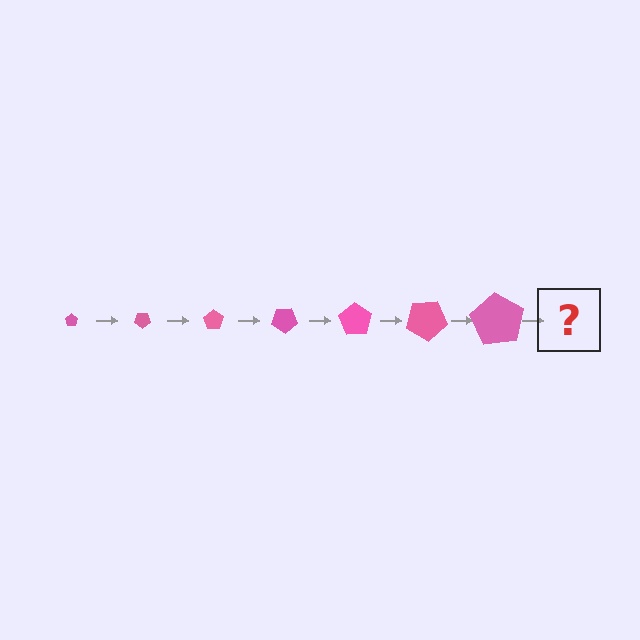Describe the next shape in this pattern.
It should be a pentagon, larger than the previous one and rotated 245 degrees from the start.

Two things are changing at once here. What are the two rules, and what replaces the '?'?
The two rules are that the pentagon grows larger each step and it rotates 35 degrees each step. The '?' should be a pentagon, larger than the previous one and rotated 245 degrees from the start.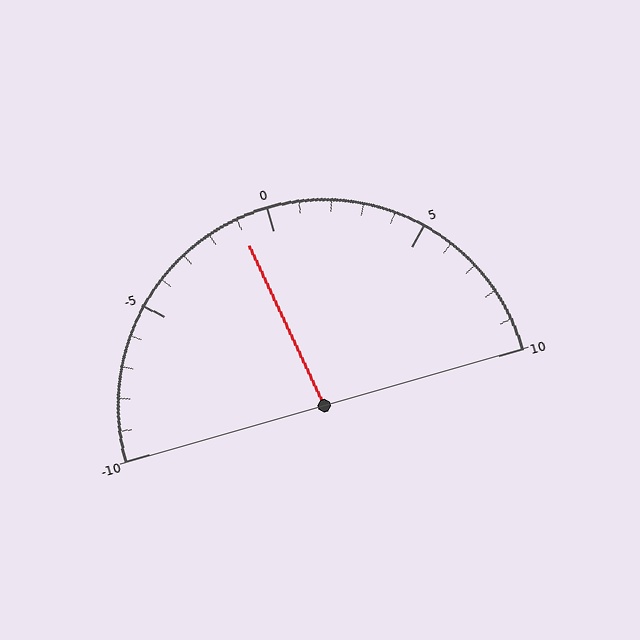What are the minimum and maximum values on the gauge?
The gauge ranges from -10 to 10.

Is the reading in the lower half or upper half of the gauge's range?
The reading is in the lower half of the range (-10 to 10).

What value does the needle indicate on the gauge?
The needle indicates approximately -1.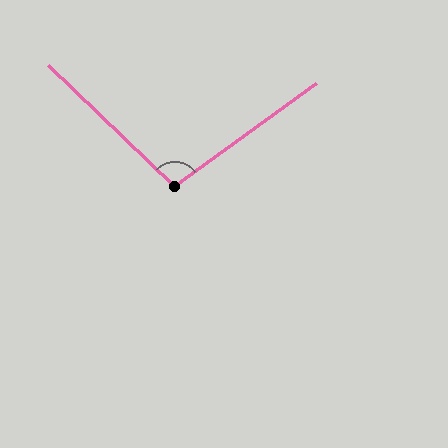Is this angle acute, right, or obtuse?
It is obtuse.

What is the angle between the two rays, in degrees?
Approximately 100 degrees.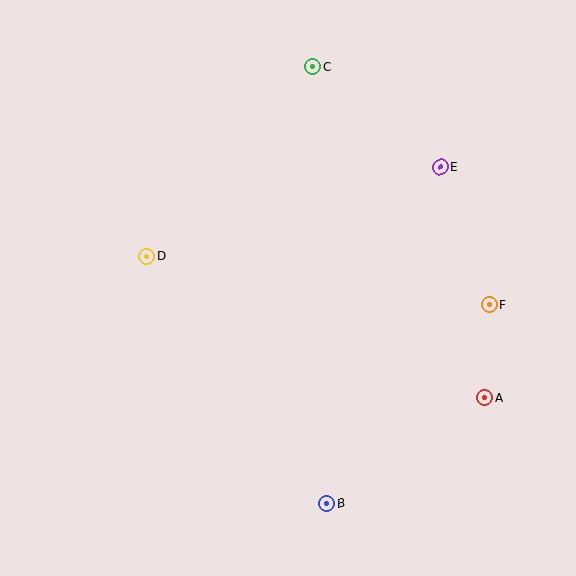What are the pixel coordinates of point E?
Point E is at (440, 167).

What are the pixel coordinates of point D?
Point D is at (146, 257).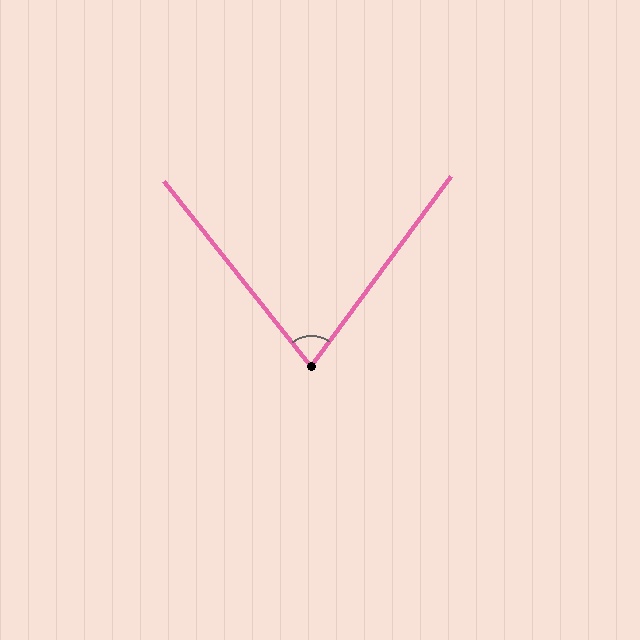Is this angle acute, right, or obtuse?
It is acute.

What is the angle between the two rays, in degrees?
Approximately 75 degrees.